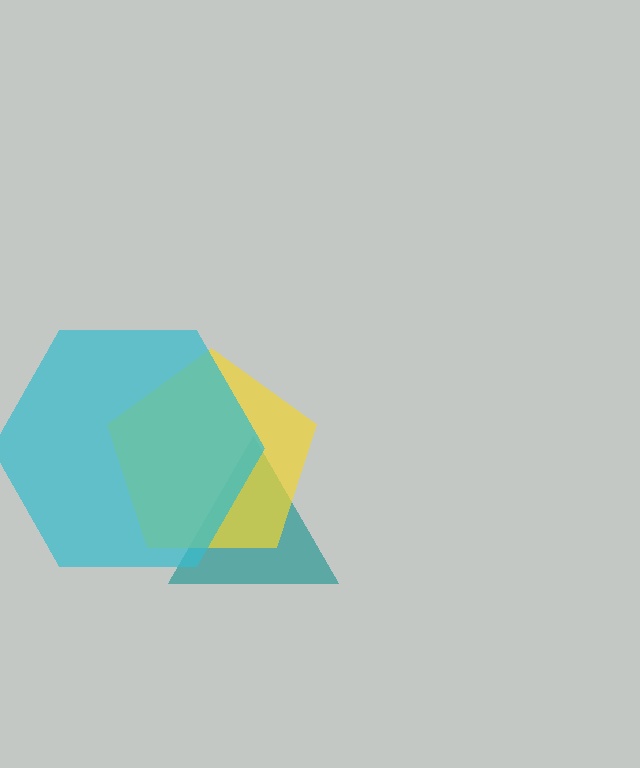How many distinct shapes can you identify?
There are 3 distinct shapes: a teal triangle, a yellow pentagon, a cyan hexagon.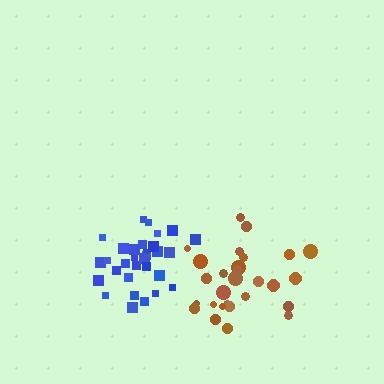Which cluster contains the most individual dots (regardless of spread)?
Blue (31).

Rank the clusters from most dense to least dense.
blue, brown.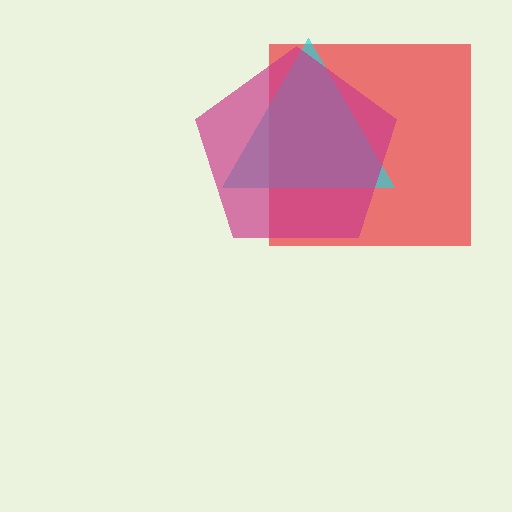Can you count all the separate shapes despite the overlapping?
Yes, there are 3 separate shapes.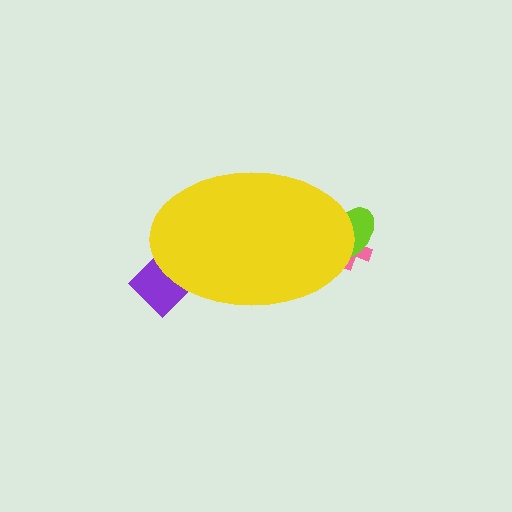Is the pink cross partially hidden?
Yes, the pink cross is partially hidden behind the yellow ellipse.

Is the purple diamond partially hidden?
Yes, the purple diamond is partially hidden behind the yellow ellipse.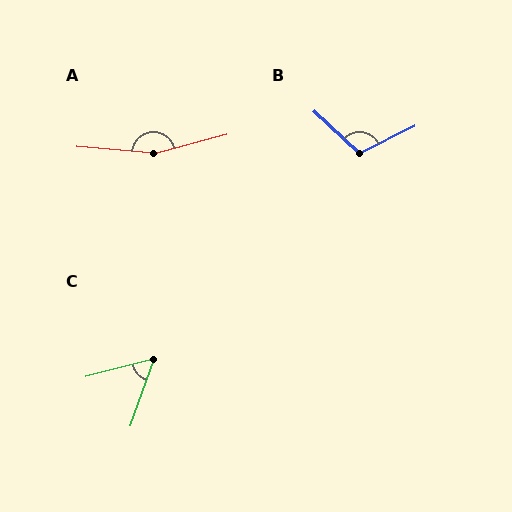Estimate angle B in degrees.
Approximately 111 degrees.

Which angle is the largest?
A, at approximately 160 degrees.